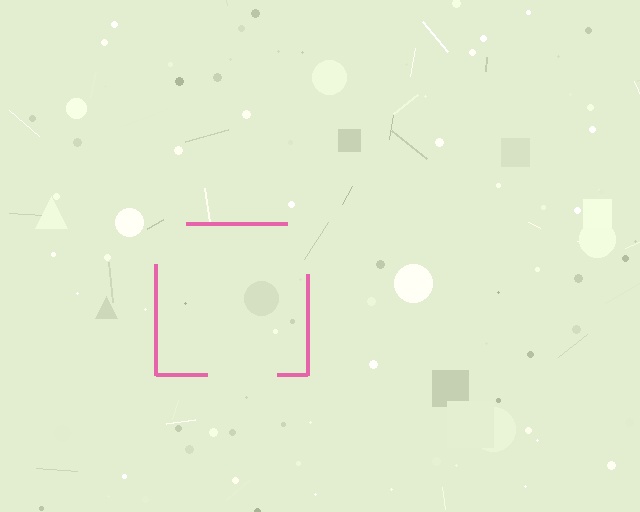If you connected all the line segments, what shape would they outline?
They would outline a square.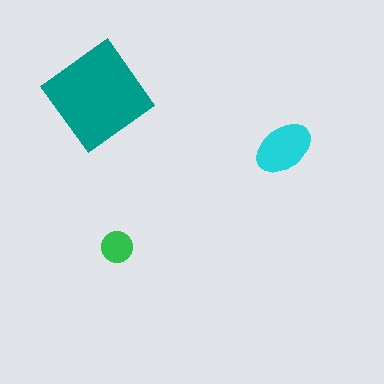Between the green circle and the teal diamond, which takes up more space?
The teal diamond.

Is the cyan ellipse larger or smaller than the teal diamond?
Smaller.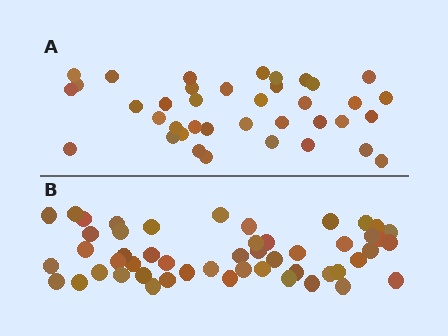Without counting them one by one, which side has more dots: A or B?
Region B (the bottom region) has more dots.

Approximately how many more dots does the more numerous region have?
Region B has approximately 15 more dots than region A.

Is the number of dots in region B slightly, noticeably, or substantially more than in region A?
Region B has noticeably more, but not dramatically so. The ratio is roughly 1.3 to 1.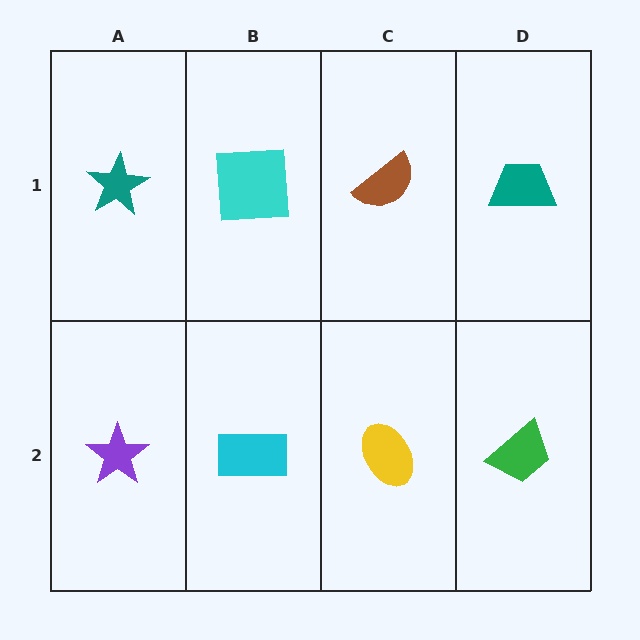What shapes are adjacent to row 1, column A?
A purple star (row 2, column A), a cyan square (row 1, column B).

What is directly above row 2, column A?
A teal star.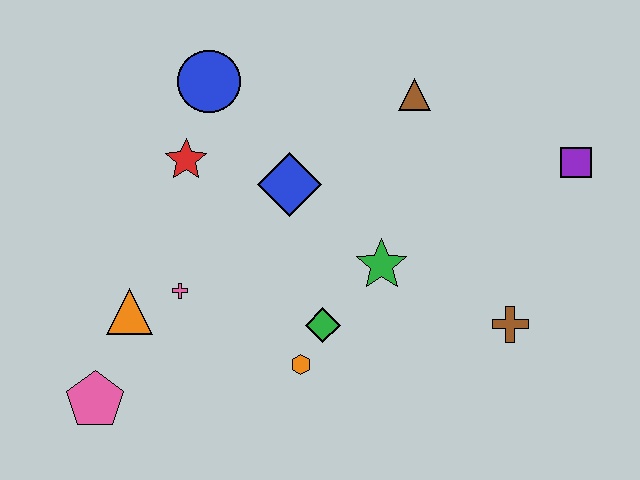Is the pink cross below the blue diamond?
Yes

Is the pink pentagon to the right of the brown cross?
No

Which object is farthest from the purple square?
The pink pentagon is farthest from the purple square.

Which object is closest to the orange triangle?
The pink cross is closest to the orange triangle.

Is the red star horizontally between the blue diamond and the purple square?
No